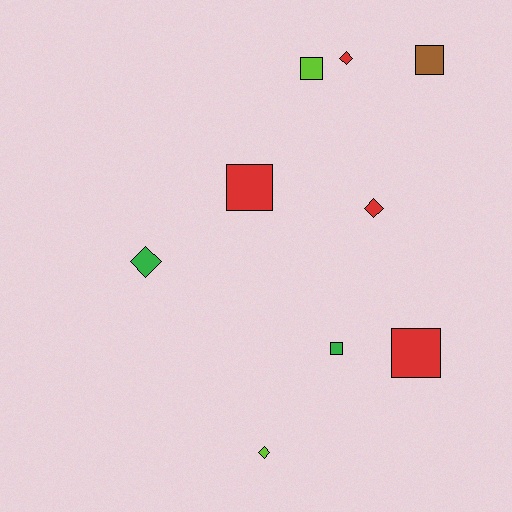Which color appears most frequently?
Red, with 4 objects.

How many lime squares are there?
There is 1 lime square.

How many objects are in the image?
There are 9 objects.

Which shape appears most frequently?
Square, with 5 objects.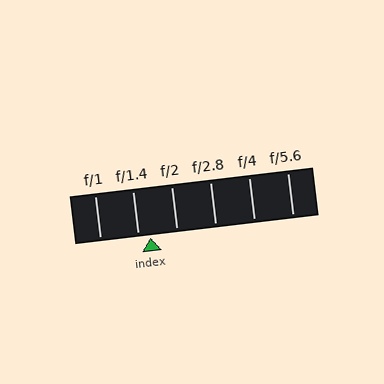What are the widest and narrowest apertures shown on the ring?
The widest aperture shown is f/1 and the narrowest is f/5.6.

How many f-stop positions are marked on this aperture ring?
There are 6 f-stop positions marked.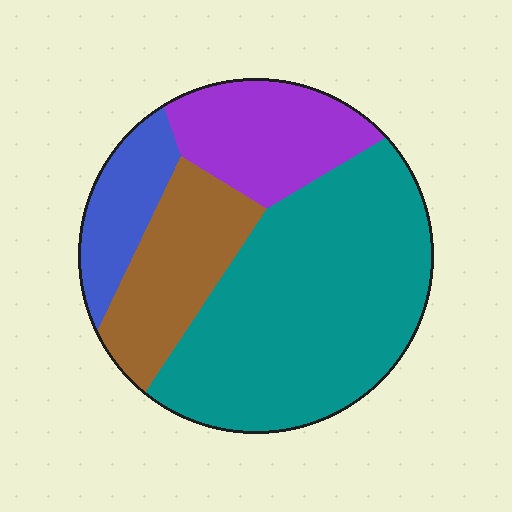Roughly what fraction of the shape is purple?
Purple takes up about one sixth (1/6) of the shape.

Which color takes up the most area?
Teal, at roughly 50%.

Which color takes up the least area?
Blue, at roughly 10%.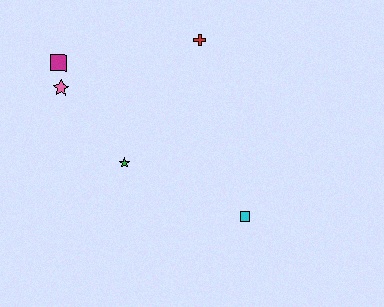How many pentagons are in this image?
There are no pentagons.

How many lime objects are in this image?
There are no lime objects.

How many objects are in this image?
There are 5 objects.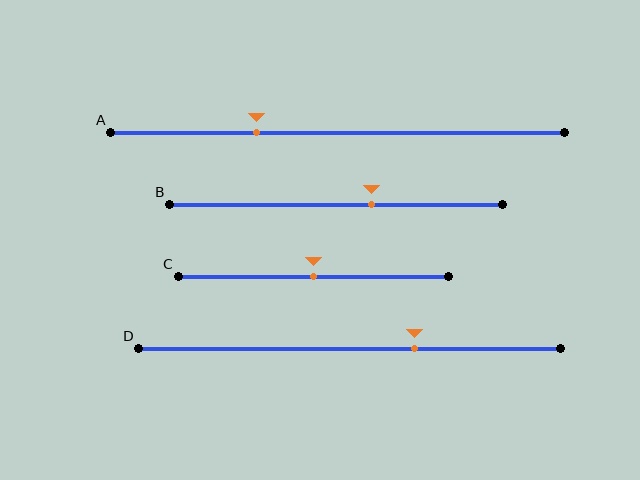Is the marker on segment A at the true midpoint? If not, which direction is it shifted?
No, the marker on segment A is shifted to the left by about 18% of the segment length.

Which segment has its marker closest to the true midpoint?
Segment C has its marker closest to the true midpoint.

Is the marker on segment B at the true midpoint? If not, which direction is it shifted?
No, the marker on segment B is shifted to the right by about 11% of the segment length.